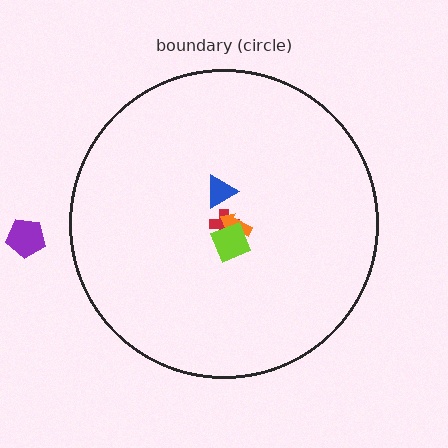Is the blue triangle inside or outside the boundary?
Inside.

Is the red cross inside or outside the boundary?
Inside.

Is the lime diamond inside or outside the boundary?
Inside.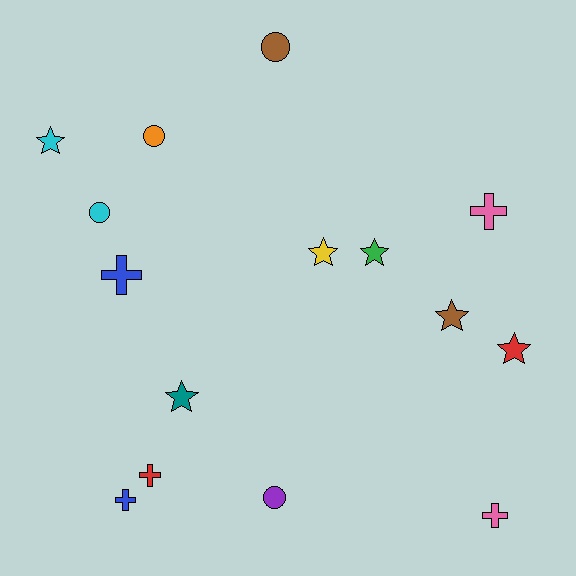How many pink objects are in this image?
There are 2 pink objects.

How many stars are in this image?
There are 6 stars.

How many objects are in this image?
There are 15 objects.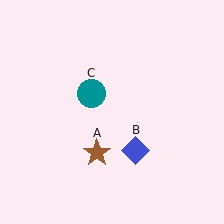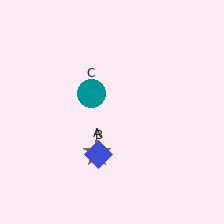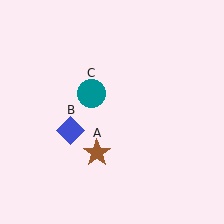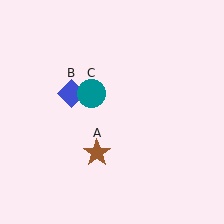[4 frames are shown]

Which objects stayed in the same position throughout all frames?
Brown star (object A) and teal circle (object C) remained stationary.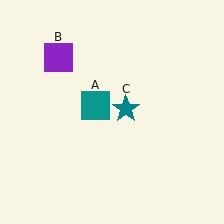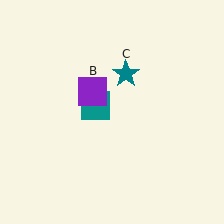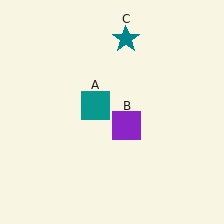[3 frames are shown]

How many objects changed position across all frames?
2 objects changed position: purple square (object B), teal star (object C).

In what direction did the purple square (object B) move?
The purple square (object B) moved down and to the right.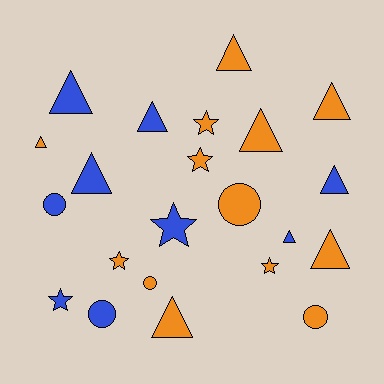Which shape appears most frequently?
Triangle, with 11 objects.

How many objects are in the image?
There are 22 objects.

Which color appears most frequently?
Orange, with 13 objects.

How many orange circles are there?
There are 3 orange circles.